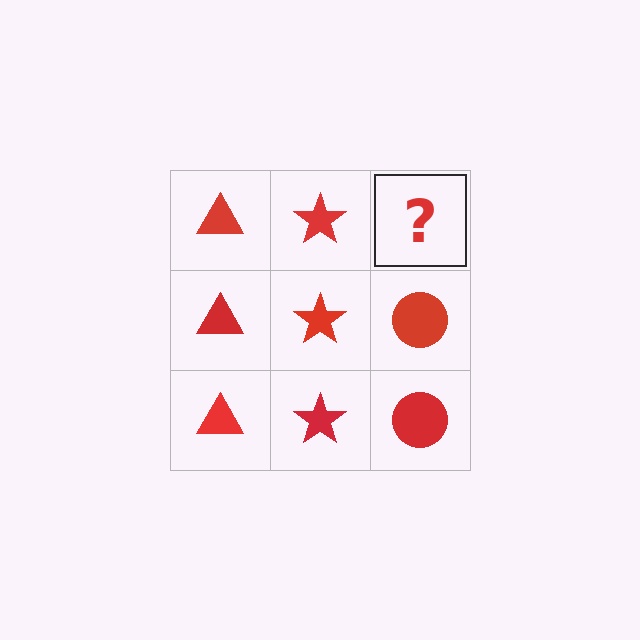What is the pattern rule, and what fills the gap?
The rule is that each column has a consistent shape. The gap should be filled with a red circle.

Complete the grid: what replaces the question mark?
The question mark should be replaced with a red circle.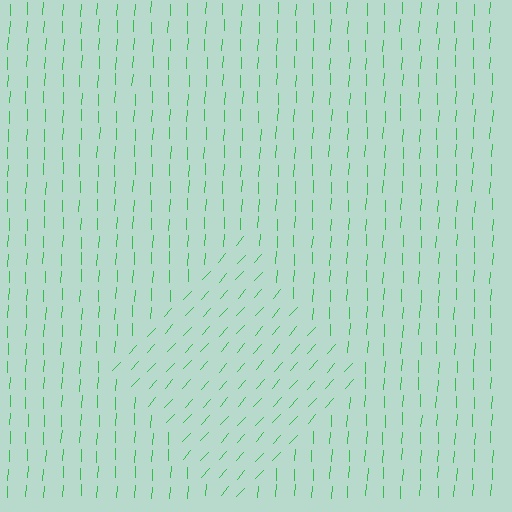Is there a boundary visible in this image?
Yes, there is a texture boundary formed by a change in line orientation.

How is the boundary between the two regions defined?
The boundary is defined purely by a change in line orientation (approximately 40 degrees difference). All lines are the same color and thickness.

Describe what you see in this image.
The image is filled with small green line segments. A diamond region in the image has lines oriented differently from the surrounding lines, creating a visible texture boundary.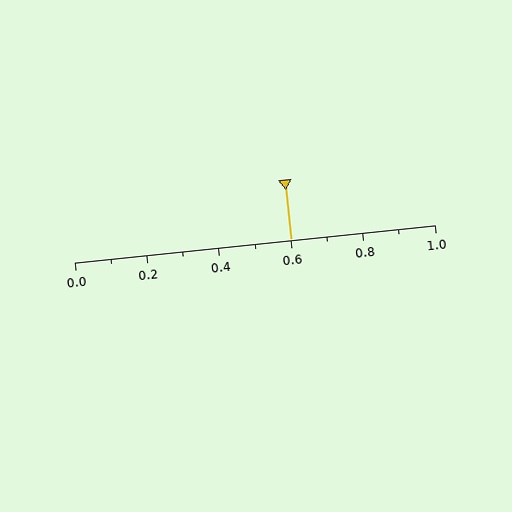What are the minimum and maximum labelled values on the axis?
The axis runs from 0.0 to 1.0.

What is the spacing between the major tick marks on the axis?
The major ticks are spaced 0.2 apart.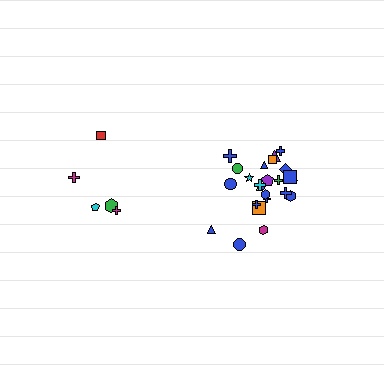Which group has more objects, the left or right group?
The right group.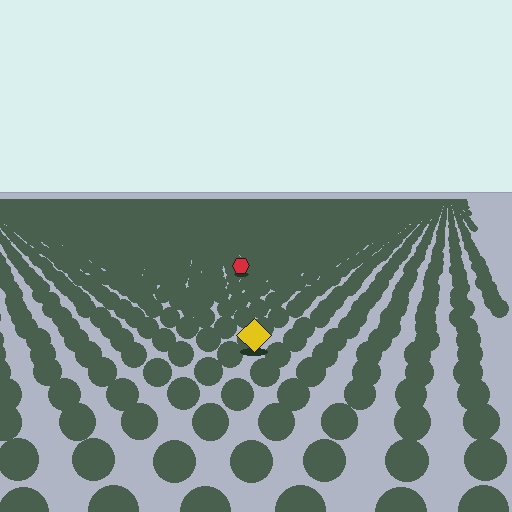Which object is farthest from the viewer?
The red hexagon is farthest from the viewer. It appears smaller and the ground texture around it is denser.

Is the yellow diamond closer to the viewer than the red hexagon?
Yes. The yellow diamond is closer — you can tell from the texture gradient: the ground texture is coarser near it.